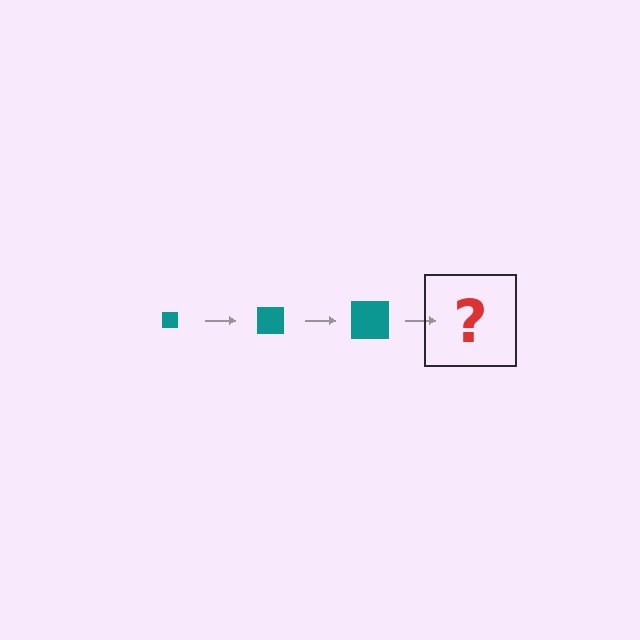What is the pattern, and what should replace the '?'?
The pattern is that the square gets progressively larger each step. The '?' should be a teal square, larger than the previous one.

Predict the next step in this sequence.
The next step is a teal square, larger than the previous one.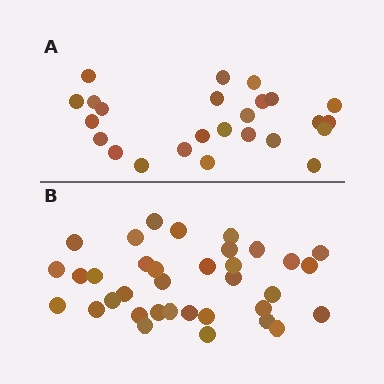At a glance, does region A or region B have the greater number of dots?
Region B (the bottom region) has more dots.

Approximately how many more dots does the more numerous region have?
Region B has roughly 10 or so more dots than region A.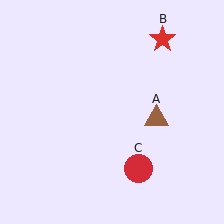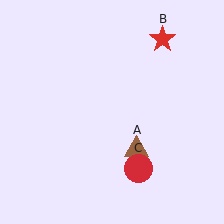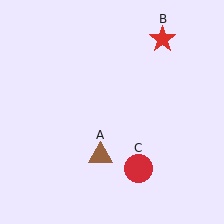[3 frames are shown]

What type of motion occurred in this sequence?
The brown triangle (object A) rotated clockwise around the center of the scene.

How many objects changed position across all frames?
1 object changed position: brown triangle (object A).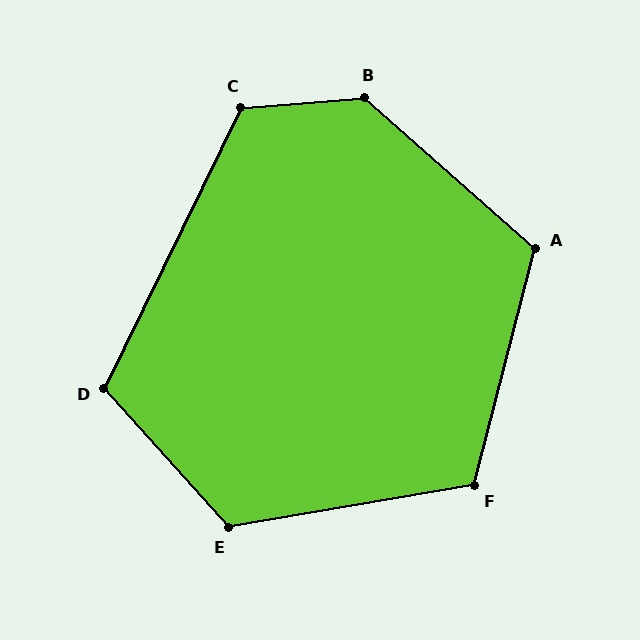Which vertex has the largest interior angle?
B, at approximately 134 degrees.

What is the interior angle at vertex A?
Approximately 117 degrees (obtuse).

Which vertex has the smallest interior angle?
D, at approximately 112 degrees.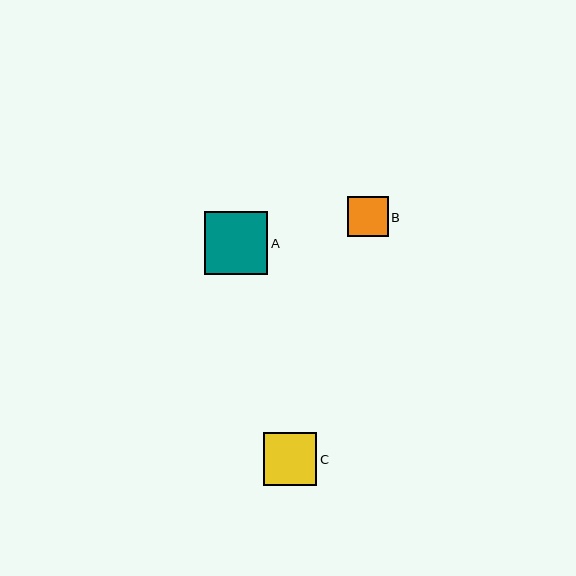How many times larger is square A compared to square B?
Square A is approximately 1.6 times the size of square B.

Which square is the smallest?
Square B is the smallest with a size of approximately 40 pixels.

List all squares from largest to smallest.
From largest to smallest: A, C, B.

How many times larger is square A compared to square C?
Square A is approximately 1.2 times the size of square C.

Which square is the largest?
Square A is the largest with a size of approximately 63 pixels.